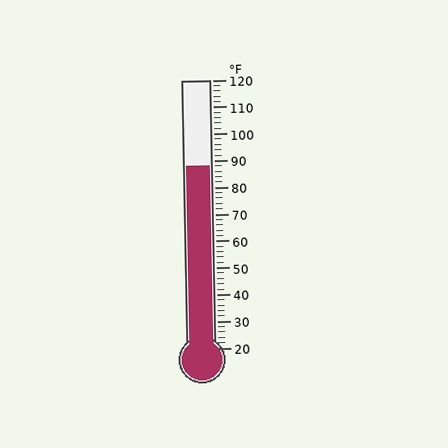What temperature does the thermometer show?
The thermometer shows approximately 88°F.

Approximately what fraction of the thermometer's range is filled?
The thermometer is filled to approximately 70% of its range.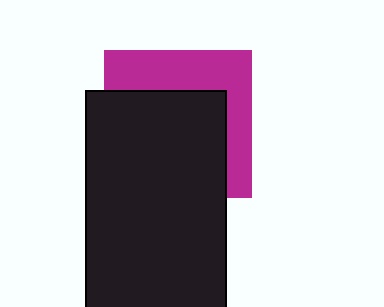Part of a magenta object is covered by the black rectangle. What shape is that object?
It is a square.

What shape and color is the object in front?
The object in front is a black rectangle.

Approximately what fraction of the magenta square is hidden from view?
Roughly 61% of the magenta square is hidden behind the black rectangle.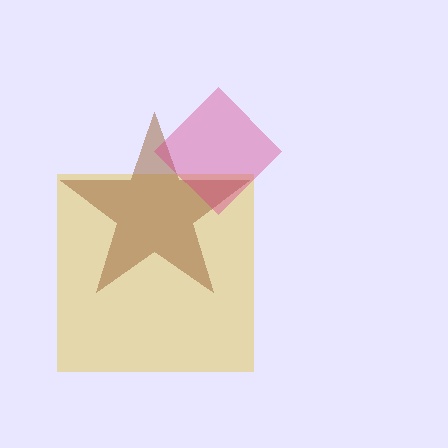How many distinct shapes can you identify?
There are 3 distinct shapes: a yellow square, a brown star, a magenta diamond.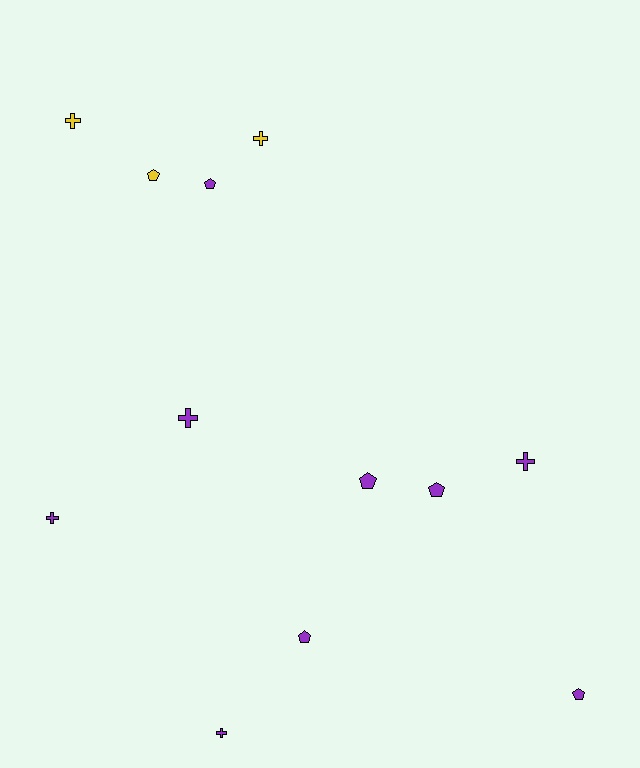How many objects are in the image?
There are 12 objects.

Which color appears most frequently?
Purple, with 9 objects.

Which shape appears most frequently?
Cross, with 6 objects.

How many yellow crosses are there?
There are 2 yellow crosses.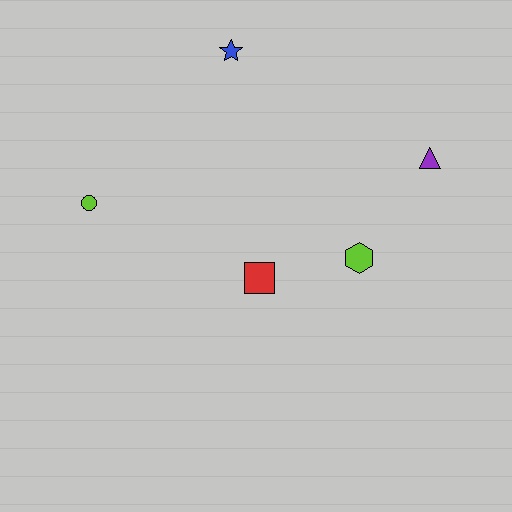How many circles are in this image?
There is 1 circle.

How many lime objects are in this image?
There are 2 lime objects.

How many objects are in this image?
There are 5 objects.